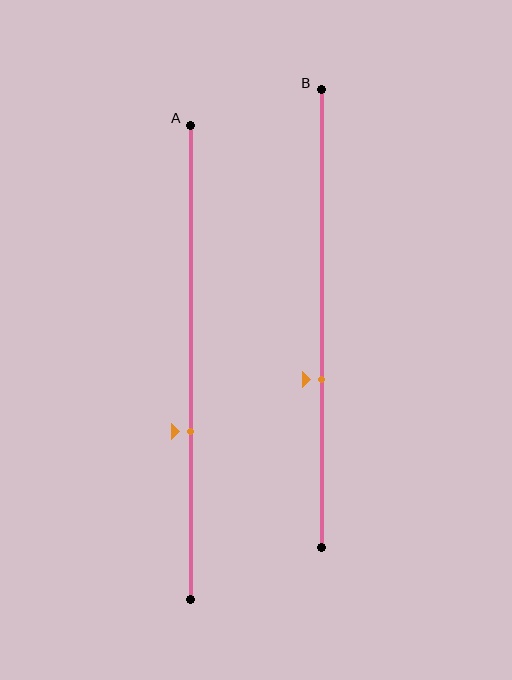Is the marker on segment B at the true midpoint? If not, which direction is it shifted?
No, the marker on segment B is shifted downward by about 13% of the segment length.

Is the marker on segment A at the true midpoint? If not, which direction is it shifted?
No, the marker on segment A is shifted downward by about 15% of the segment length.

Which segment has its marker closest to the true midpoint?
Segment B has its marker closest to the true midpoint.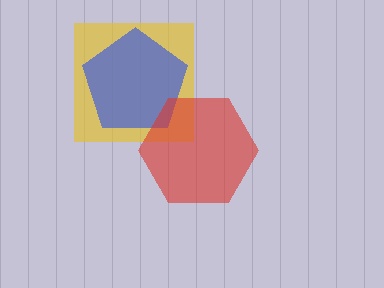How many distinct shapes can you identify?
There are 3 distinct shapes: a yellow square, a blue pentagon, a red hexagon.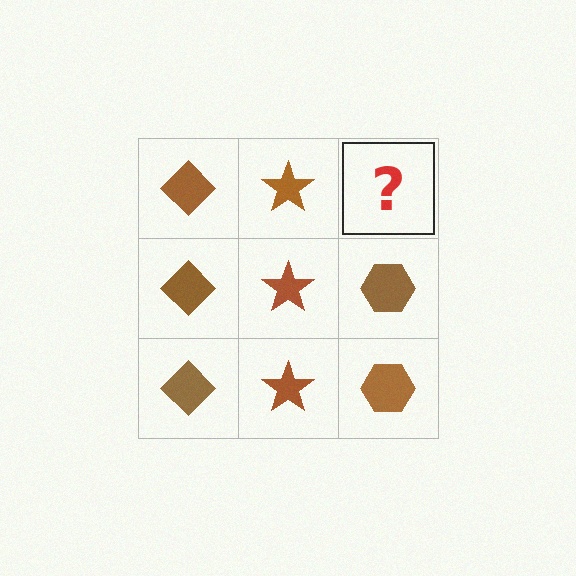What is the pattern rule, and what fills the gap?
The rule is that each column has a consistent shape. The gap should be filled with a brown hexagon.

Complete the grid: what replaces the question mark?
The question mark should be replaced with a brown hexagon.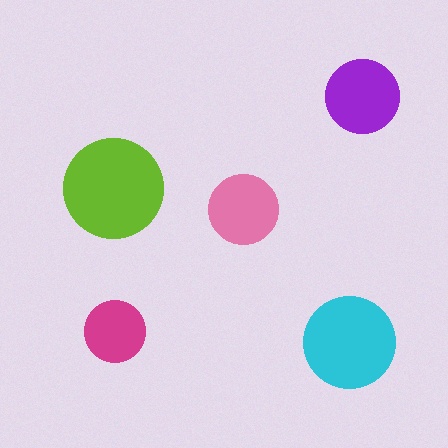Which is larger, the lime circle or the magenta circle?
The lime one.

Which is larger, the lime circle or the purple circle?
The lime one.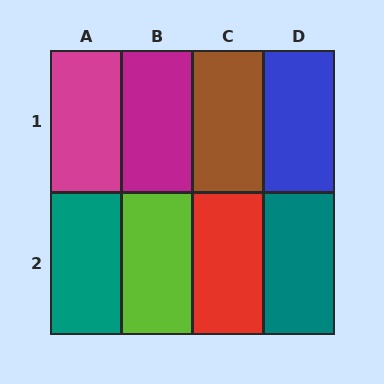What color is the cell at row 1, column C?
Brown.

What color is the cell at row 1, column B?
Magenta.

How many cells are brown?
1 cell is brown.